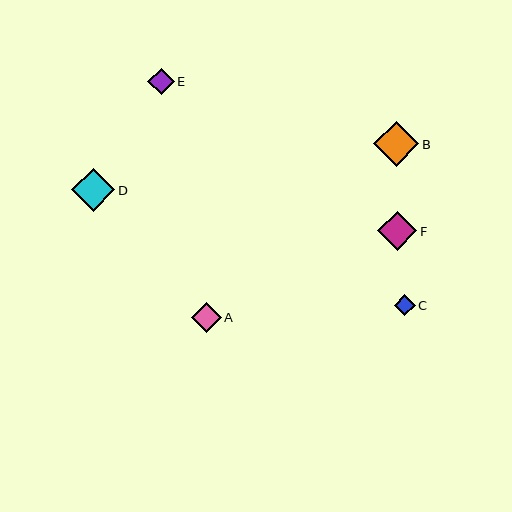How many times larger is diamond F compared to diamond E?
Diamond F is approximately 1.5 times the size of diamond E.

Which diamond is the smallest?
Diamond C is the smallest with a size of approximately 21 pixels.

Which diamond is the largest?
Diamond B is the largest with a size of approximately 45 pixels.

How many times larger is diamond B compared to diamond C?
Diamond B is approximately 2.1 times the size of diamond C.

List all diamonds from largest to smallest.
From largest to smallest: B, D, F, A, E, C.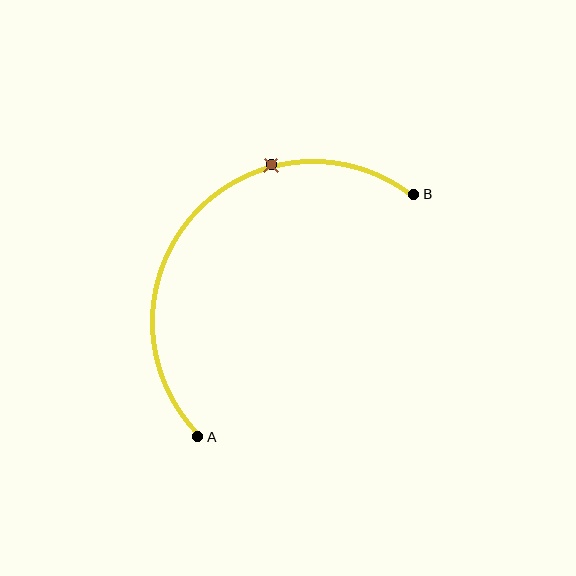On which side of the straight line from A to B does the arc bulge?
The arc bulges above and to the left of the straight line connecting A and B.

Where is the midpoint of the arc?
The arc midpoint is the point on the curve farthest from the straight line joining A and B. It sits above and to the left of that line.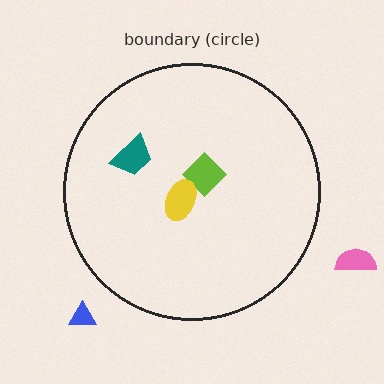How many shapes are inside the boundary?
3 inside, 2 outside.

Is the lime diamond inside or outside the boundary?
Inside.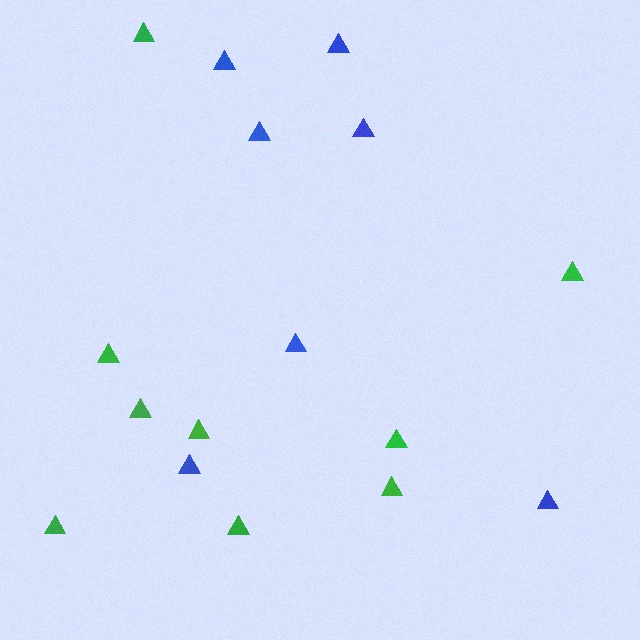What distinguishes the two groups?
There are 2 groups: one group of blue triangles (7) and one group of green triangles (9).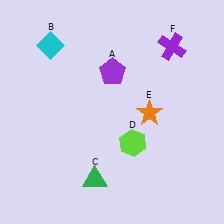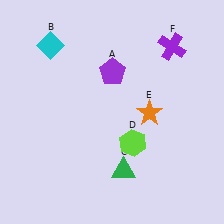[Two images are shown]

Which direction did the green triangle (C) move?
The green triangle (C) moved right.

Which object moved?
The green triangle (C) moved right.